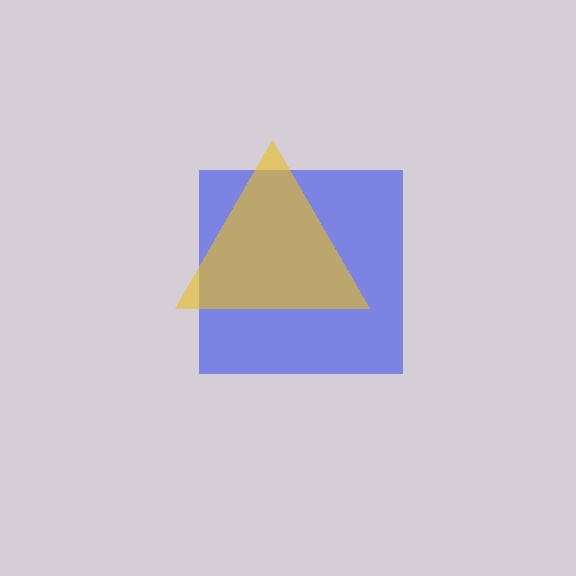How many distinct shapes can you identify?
There are 2 distinct shapes: a blue square, a yellow triangle.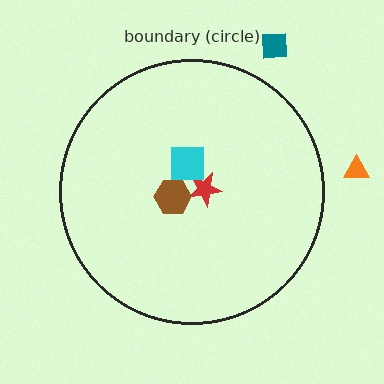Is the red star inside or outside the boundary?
Inside.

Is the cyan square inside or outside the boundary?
Inside.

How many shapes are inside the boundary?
3 inside, 2 outside.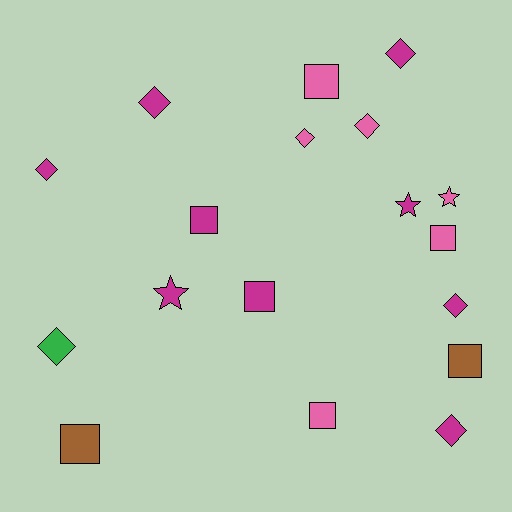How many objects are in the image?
There are 18 objects.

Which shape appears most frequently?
Diamond, with 8 objects.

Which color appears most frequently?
Magenta, with 9 objects.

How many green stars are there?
There are no green stars.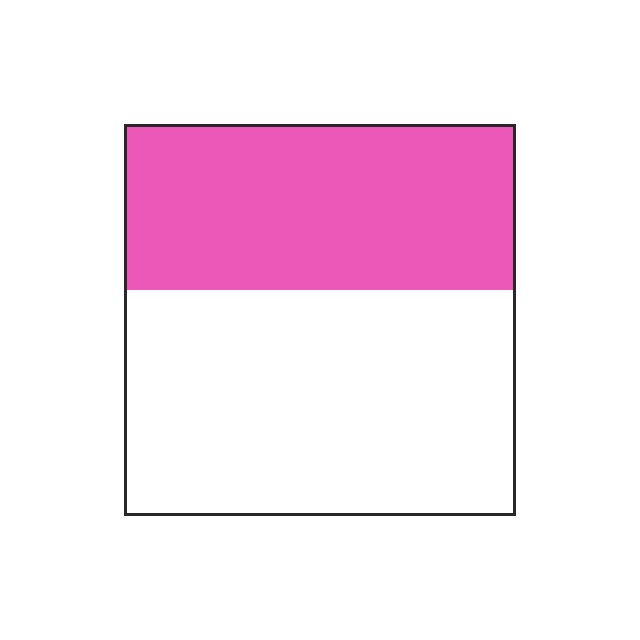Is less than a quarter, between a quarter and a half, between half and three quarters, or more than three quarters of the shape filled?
Between a quarter and a half.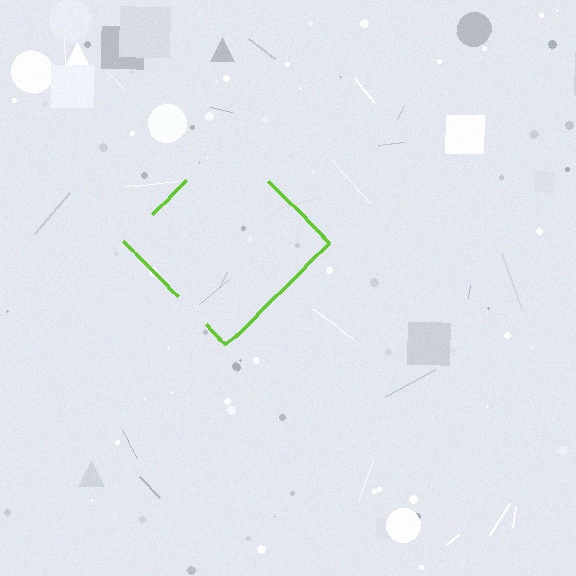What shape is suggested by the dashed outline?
The dashed outline suggests a diamond.